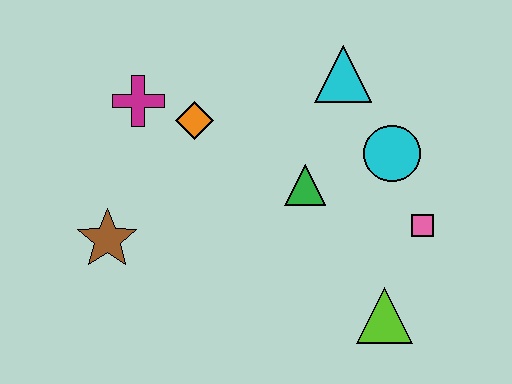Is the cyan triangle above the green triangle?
Yes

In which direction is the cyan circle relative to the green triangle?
The cyan circle is to the right of the green triangle.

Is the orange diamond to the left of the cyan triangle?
Yes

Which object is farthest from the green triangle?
The brown star is farthest from the green triangle.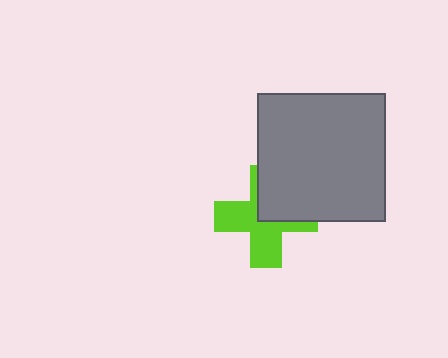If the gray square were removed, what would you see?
You would see the complete lime cross.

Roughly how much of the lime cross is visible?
About half of it is visible (roughly 62%).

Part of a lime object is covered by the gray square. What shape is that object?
It is a cross.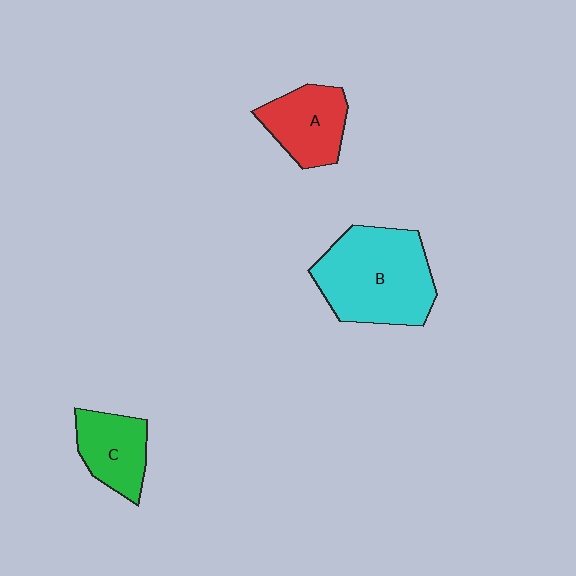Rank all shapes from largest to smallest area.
From largest to smallest: B (cyan), A (red), C (green).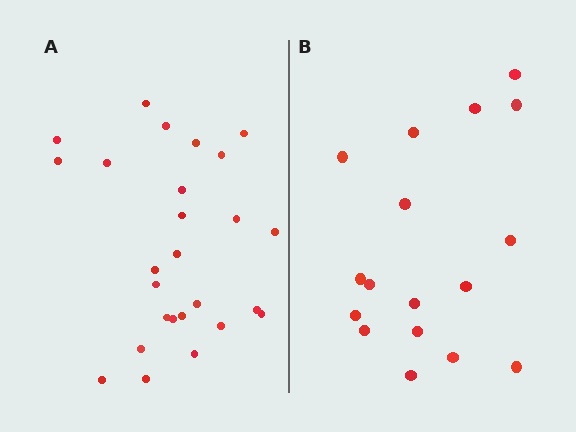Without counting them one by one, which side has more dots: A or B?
Region A (the left region) has more dots.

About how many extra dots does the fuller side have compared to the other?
Region A has roughly 8 or so more dots than region B.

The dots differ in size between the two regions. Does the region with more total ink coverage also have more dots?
No. Region B has more total ink coverage because its dots are larger, but region A actually contains more individual dots. Total area can be misleading — the number of items is what matters here.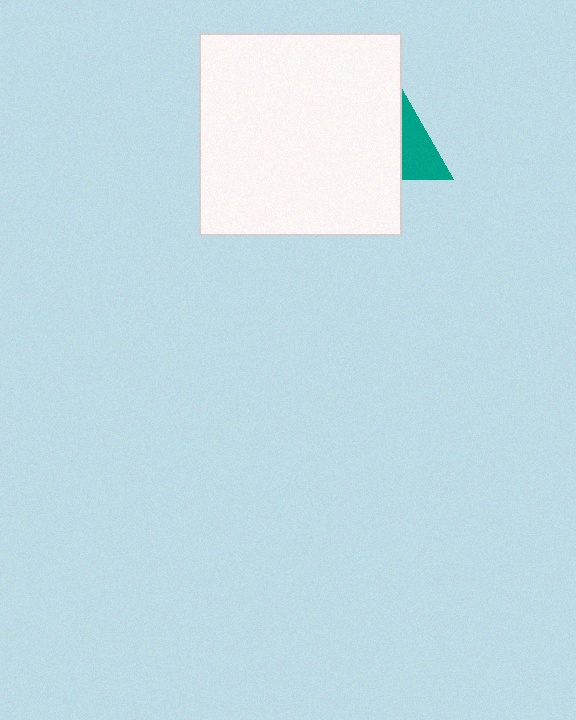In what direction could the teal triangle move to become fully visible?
The teal triangle could move right. That would shift it out from behind the white square entirely.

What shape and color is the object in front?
The object in front is a white square.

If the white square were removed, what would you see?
You would see the complete teal triangle.